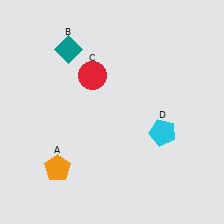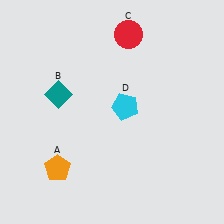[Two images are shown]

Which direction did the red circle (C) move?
The red circle (C) moved up.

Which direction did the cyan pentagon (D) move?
The cyan pentagon (D) moved left.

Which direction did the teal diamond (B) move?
The teal diamond (B) moved down.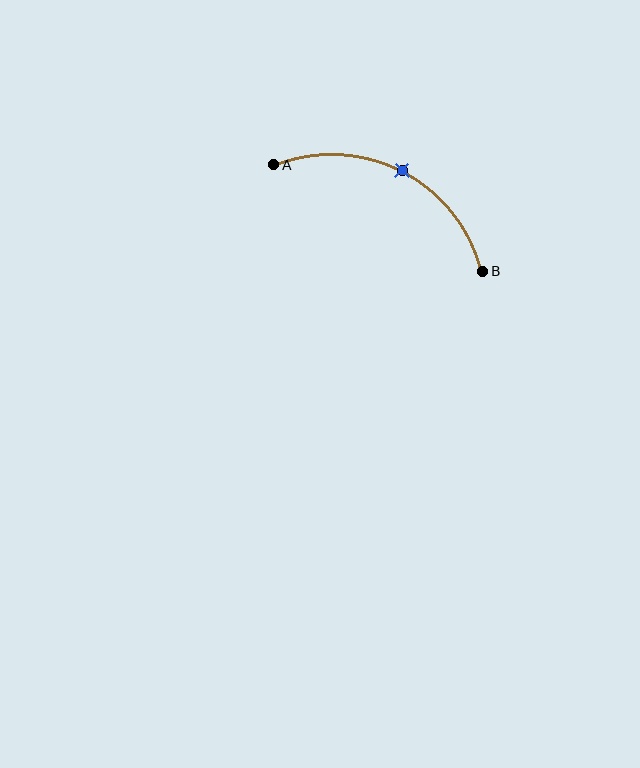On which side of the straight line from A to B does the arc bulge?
The arc bulges above the straight line connecting A and B.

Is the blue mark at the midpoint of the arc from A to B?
Yes. The blue mark lies on the arc at equal arc-length from both A and B — it is the arc midpoint.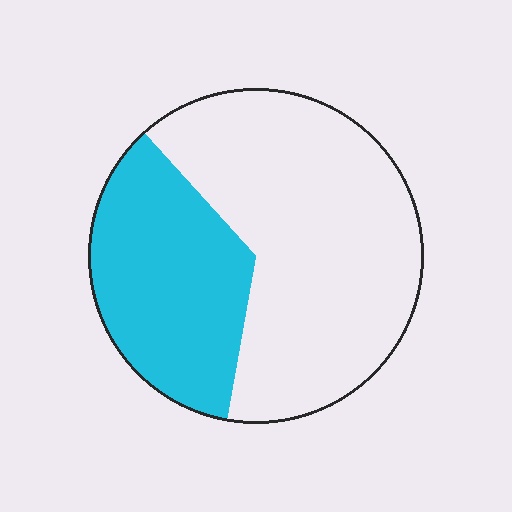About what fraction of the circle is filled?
About three eighths (3/8).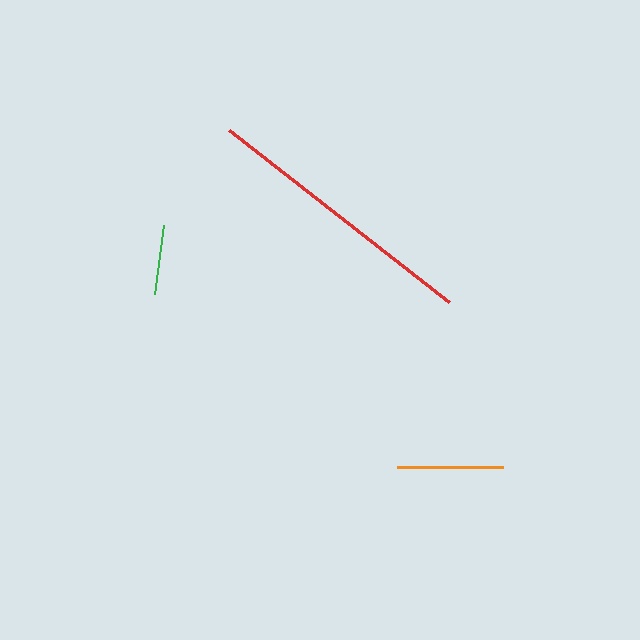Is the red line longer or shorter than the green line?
The red line is longer than the green line.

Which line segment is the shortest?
The green line is the shortest at approximately 70 pixels.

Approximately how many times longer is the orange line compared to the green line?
The orange line is approximately 1.5 times the length of the green line.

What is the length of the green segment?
The green segment is approximately 70 pixels long.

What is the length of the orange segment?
The orange segment is approximately 106 pixels long.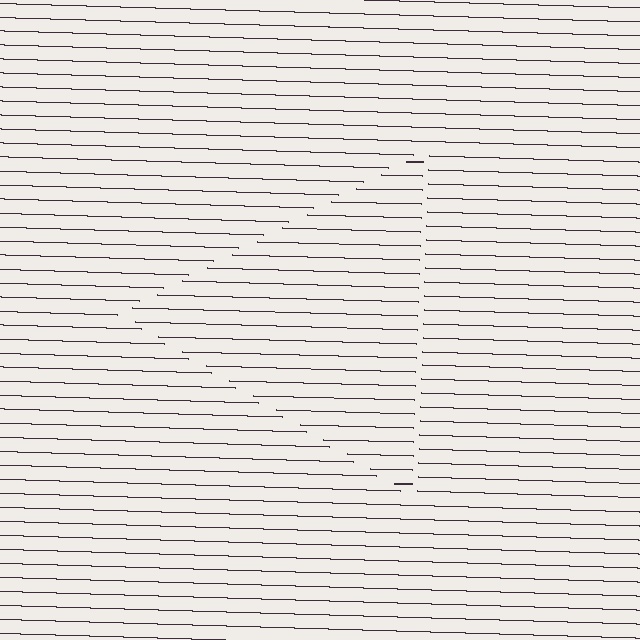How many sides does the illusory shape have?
3 sides — the line-ends trace a triangle.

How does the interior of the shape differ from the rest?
The interior of the shape contains the same grating, shifted by half a period — the contour is defined by the phase discontinuity where line-ends from the inner and outer gratings abut.